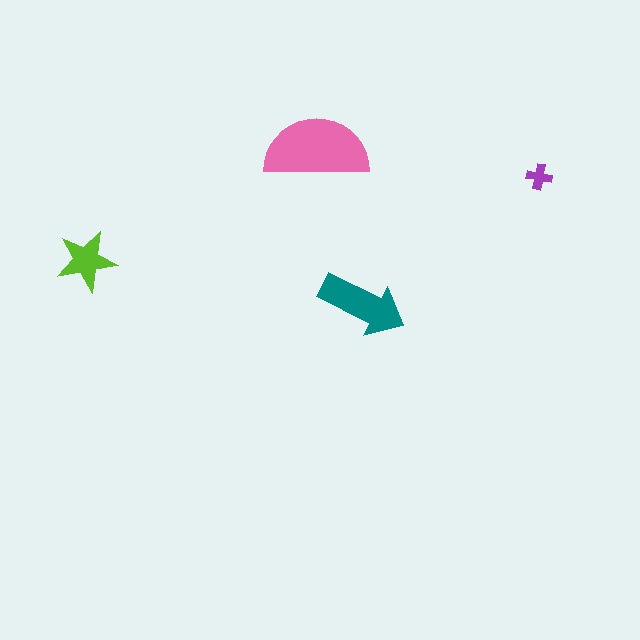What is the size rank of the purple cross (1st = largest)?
4th.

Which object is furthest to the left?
The lime star is leftmost.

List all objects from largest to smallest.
The pink semicircle, the teal arrow, the lime star, the purple cross.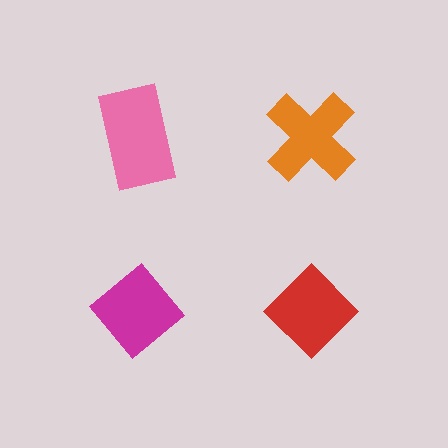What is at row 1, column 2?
An orange cross.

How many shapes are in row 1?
2 shapes.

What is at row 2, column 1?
A magenta diamond.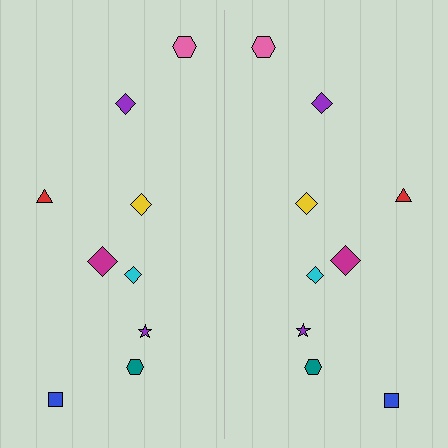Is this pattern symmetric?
Yes, this pattern has bilateral (reflection) symmetry.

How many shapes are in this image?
There are 18 shapes in this image.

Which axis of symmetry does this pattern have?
The pattern has a vertical axis of symmetry running through the center of the image.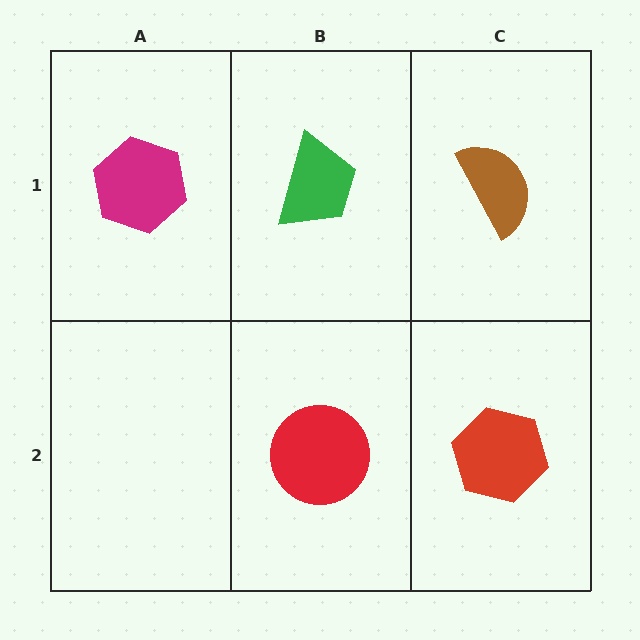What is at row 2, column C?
A red hexagon.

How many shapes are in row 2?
2 shapes.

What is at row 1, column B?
A green trapezoid.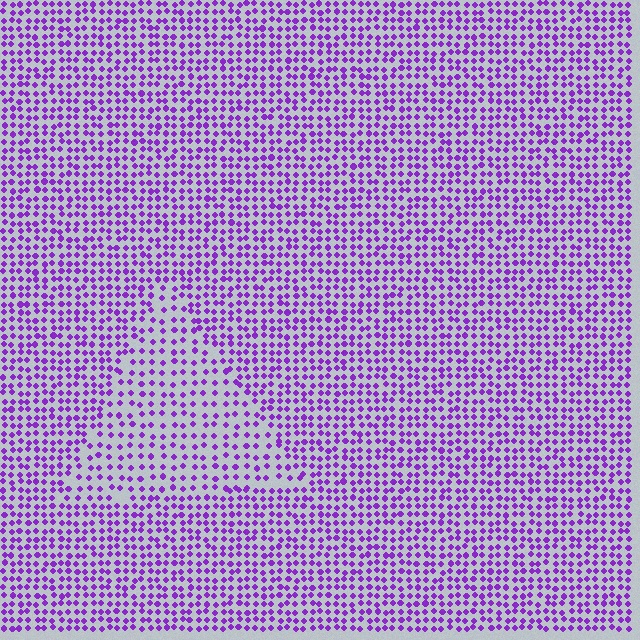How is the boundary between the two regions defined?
The boundary is defined by a change in element density (approximately 1.7x ratio). All elements are the same color, size, and shape.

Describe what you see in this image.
The image contains small purple elements arranged at two different densities. A triangle-shaped region is visible where the elements are less densely packed than the surrounding area.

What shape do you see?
I see a triangle.